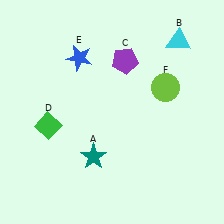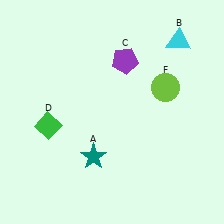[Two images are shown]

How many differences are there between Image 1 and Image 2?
There is 1 difference between the two images.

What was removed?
The blue star (E) was removed in Image 2.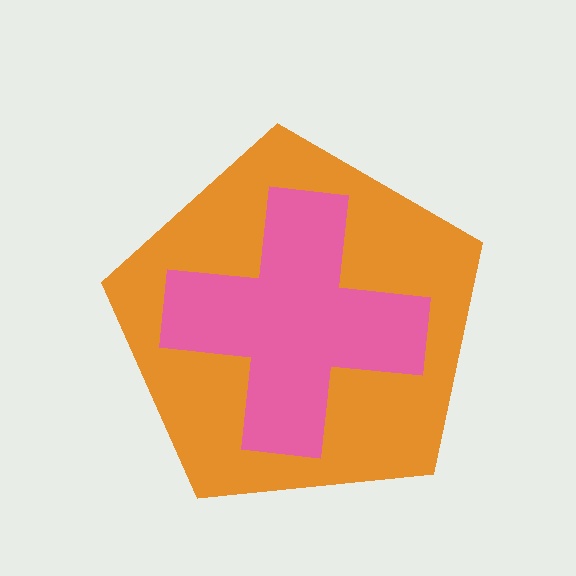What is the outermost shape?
The orange pentagon.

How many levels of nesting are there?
2.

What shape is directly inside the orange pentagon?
The pink cross.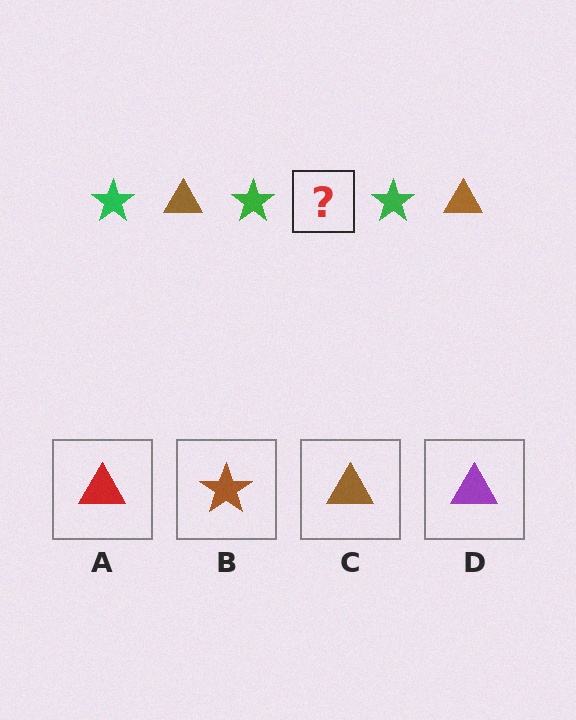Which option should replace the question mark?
Option C.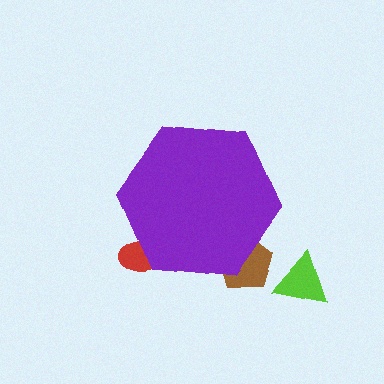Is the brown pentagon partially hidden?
Yes, the brown pentagon is partially hidden behind the purple hexagon.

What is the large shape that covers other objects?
A purple hexagon.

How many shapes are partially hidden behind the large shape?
2 shapes are partially hidden.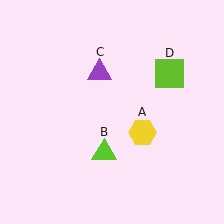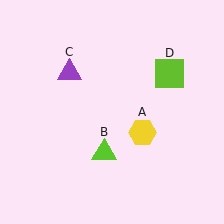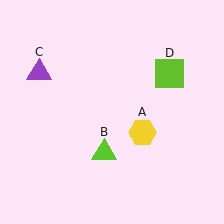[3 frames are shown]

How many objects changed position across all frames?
1 object changed position: purple triangle (object C).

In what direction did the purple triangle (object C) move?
The purple triangle (object C) moved left.